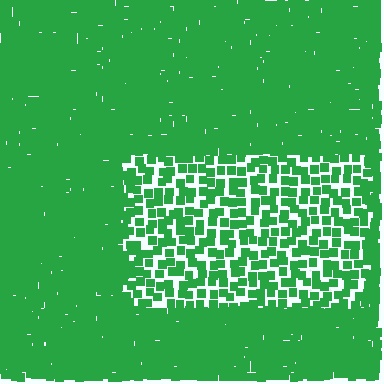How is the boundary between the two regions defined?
The boundary is defined by a change in element density (approximately 2.6x ratio). All elements are the same color, size, and shape.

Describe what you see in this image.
The image contains small green elements arranged at two different densities. A rectangle-shaped region is visible where the elements are less densely packed than the surrounding area.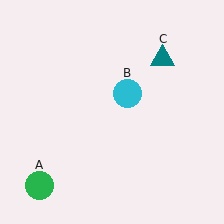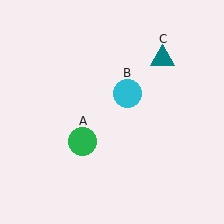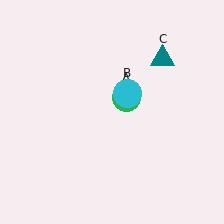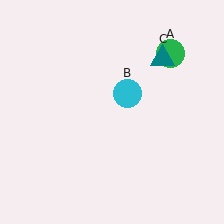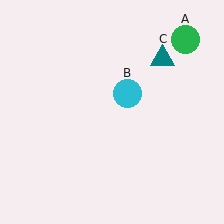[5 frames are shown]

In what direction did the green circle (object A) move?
The green circle (object A) moved up and to the right.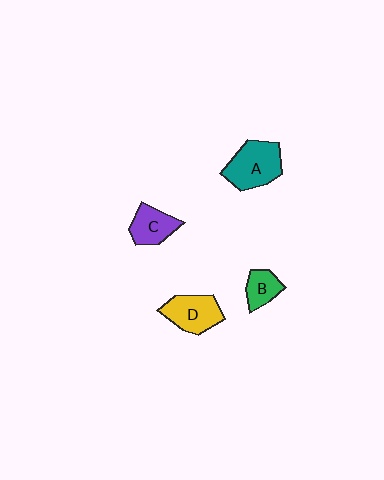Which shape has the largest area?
Shape A (teal).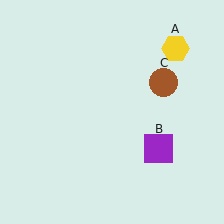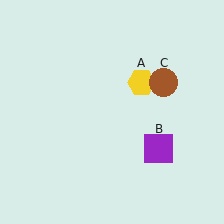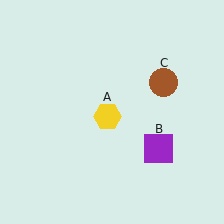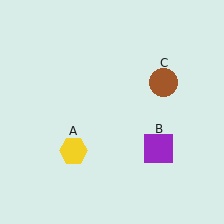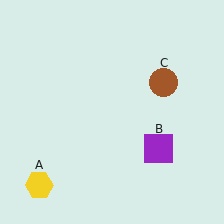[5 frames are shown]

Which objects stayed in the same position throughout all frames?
Purple square (object B) and brown circle (object C) remained stationary.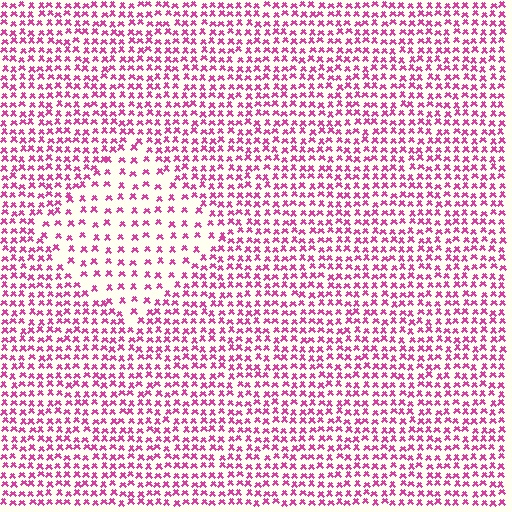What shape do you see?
I see a diamond.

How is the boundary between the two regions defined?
The boundary is defined by a change in element density (approximately 2.0x ratio). All elements are the same color, size, and shape.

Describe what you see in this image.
The image contains small magenta elements arranged at two different densities. A diamond-shaped region is visible where the elements are less densely packed than the surrounding area.